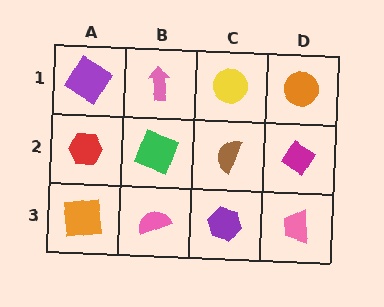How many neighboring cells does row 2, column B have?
4.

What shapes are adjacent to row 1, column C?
A brown semicircle (row 2, column C), a pink arrow (row 1, column B), an orange circle (row 1, column D).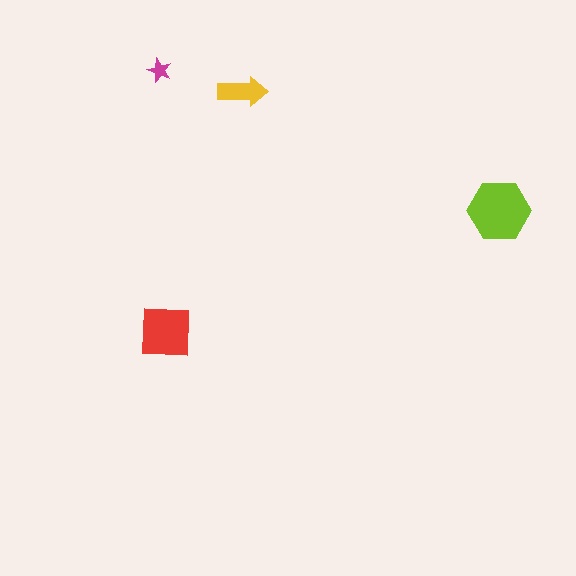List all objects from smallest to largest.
The magenta star, the yellow arrow, the red square, the lime hexagon.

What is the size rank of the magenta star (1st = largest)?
4th.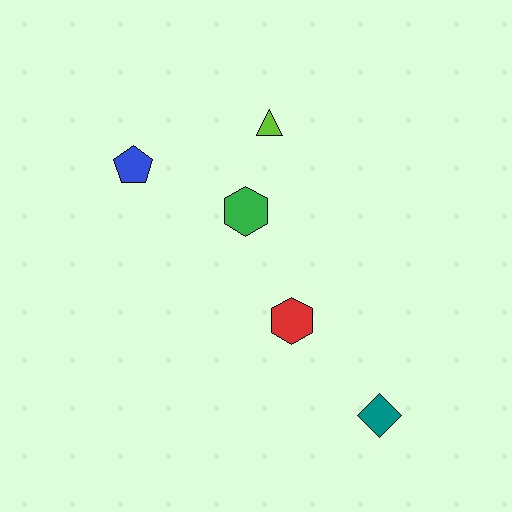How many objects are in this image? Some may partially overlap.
There are 5 objects.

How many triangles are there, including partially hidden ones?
There is 1 triangle.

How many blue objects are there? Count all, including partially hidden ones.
There is 1 blue object.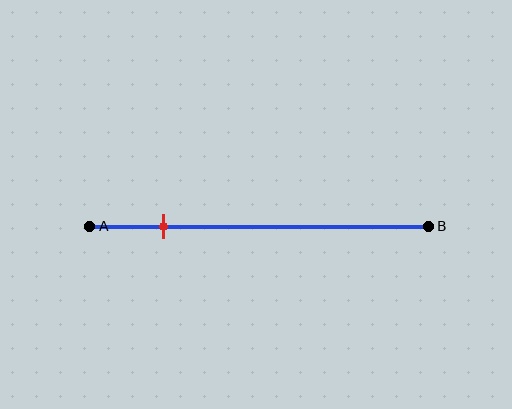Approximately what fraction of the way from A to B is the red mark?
The red mark is approximately 20% of the way from A to B.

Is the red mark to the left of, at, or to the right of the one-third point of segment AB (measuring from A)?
The red mark is to the left of the one-third point of segment AB.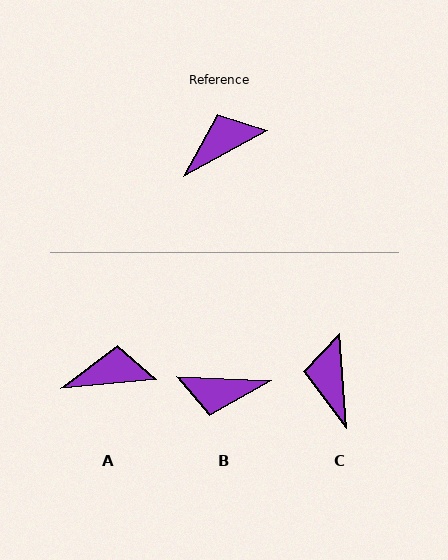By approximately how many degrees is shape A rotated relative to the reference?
Approximately 24 degrees clockwise.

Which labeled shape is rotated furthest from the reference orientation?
B, about 148 degrees away.